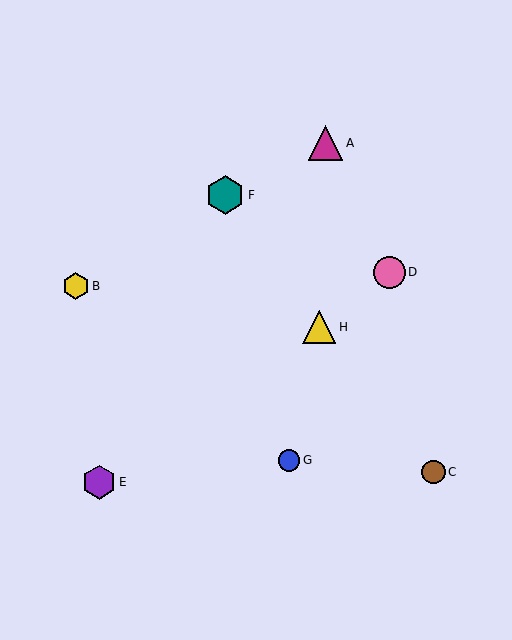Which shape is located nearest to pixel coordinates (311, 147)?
The magenta triangle (labeled A) at (325, 143) is nearest to that location.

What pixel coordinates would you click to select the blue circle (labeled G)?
Click at (289, 460) to select the blue circle G.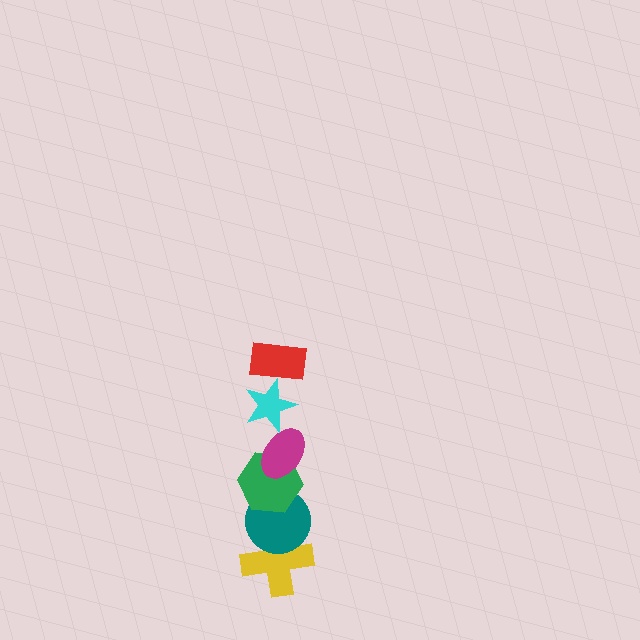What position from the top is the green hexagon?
The green hexagon is 4th from the top.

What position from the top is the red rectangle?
The red rectangle is 1st from the top.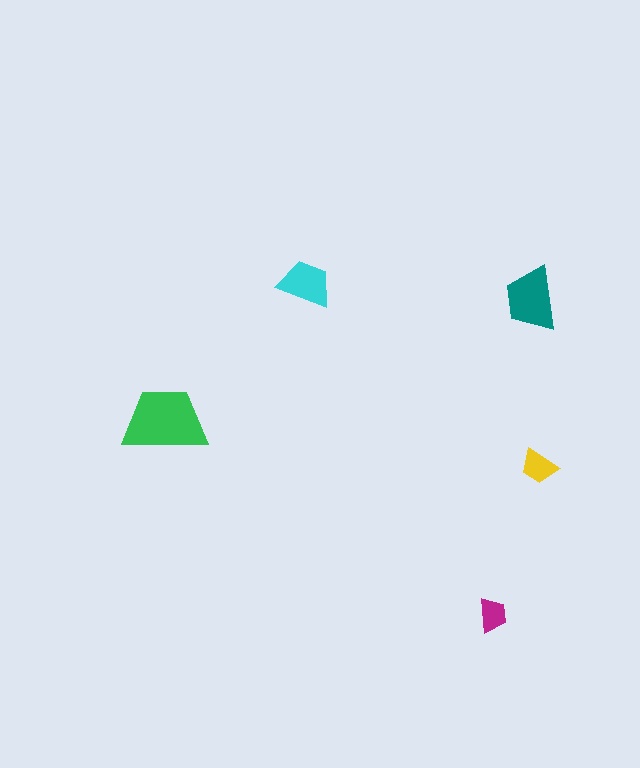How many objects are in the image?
There are 5 objects in the image.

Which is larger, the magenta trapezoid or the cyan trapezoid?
The cyan one.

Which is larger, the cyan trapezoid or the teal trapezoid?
The teal one.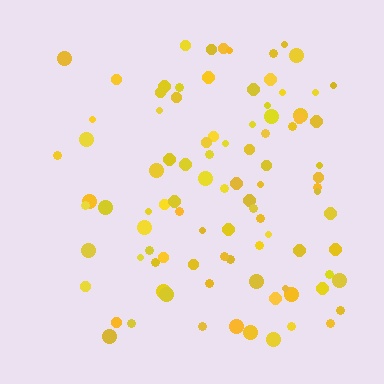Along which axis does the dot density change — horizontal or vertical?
Horizontal.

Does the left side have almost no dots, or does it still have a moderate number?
Still a moderate number, just noticeably fewer than the right.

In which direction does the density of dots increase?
From left to right, with the right side densest.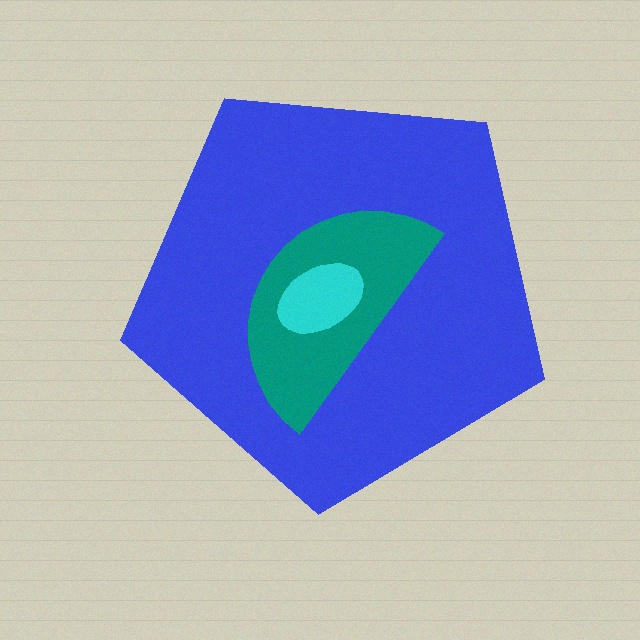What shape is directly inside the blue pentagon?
The teal semicircle.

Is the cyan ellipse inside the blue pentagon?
Yes.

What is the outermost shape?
The blue pentagon.